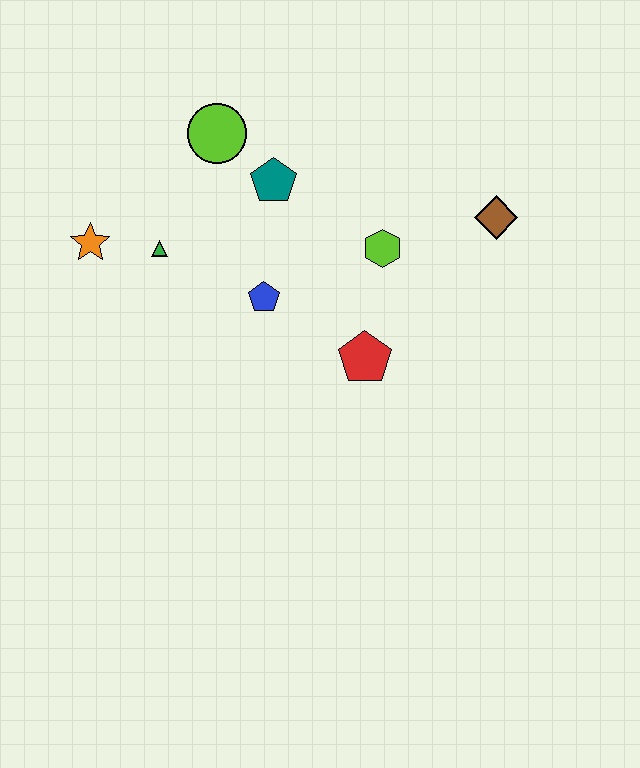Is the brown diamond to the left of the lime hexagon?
No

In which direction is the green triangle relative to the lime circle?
The green triangle is below the lime circle.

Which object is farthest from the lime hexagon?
The orange star is farthest from the lime hexagon.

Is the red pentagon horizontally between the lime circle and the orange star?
No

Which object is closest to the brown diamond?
The lime hexagon is closest to the brown diamond.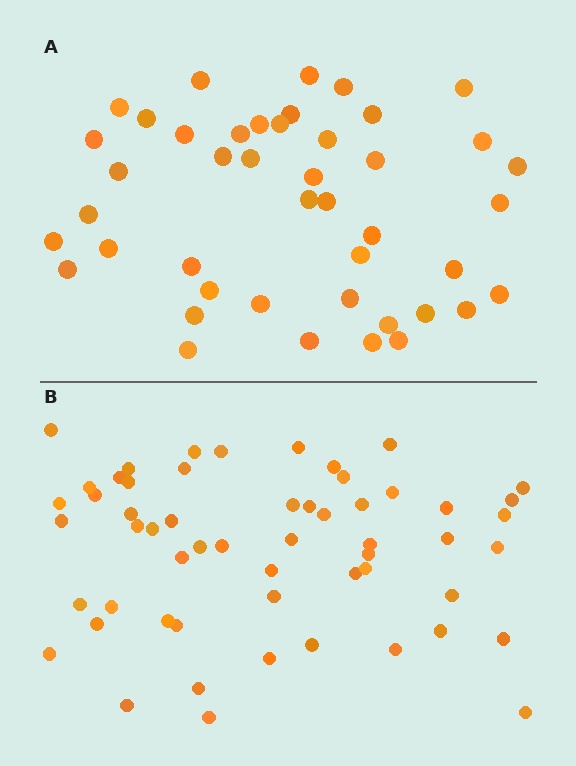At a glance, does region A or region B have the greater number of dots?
Region B (the bottom region) has more dots.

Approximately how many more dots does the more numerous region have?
Region B has roughly 12 or so more dots than region A.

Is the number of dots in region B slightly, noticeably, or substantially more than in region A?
Region B has noticeably more, but not dramatically so. The ratio is roughly 1.3 to 1.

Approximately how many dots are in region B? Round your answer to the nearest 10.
About 60 dots. (The exact count is 56, which rounds to 60.)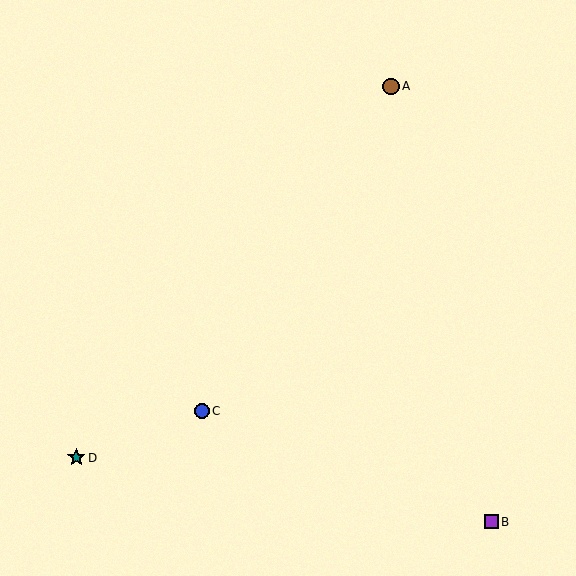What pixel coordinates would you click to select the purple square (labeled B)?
Click at (492, 522) to select the purple square B.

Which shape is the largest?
The teal star (labeled D) is the largest.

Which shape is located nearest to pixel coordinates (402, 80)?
The brown circle (labeled A) at (391, 86) is nearest to that location.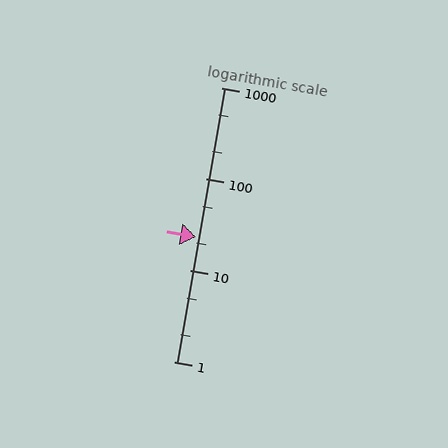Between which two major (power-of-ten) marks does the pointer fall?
The pointer is between 10 and 100.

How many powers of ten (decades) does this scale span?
The scale spans 3 decades, from 1 to 1000.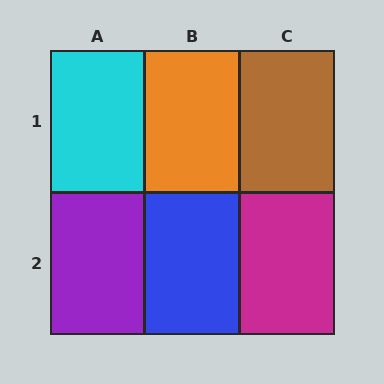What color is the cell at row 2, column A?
Purple.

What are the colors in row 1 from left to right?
Cyan, orange, brown.